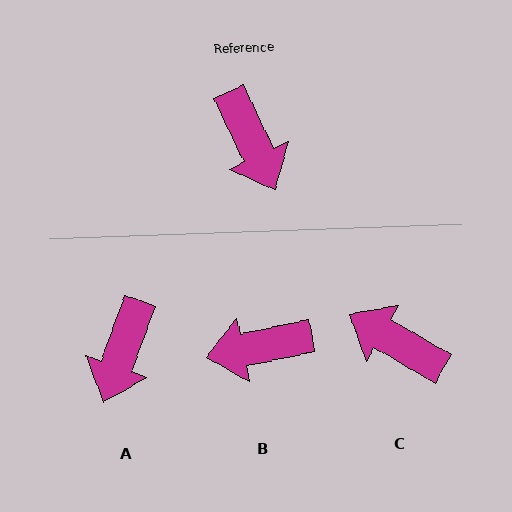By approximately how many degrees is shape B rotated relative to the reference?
Approximately 104 degrees clockwise.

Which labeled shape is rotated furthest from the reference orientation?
C, about 145 degrees away.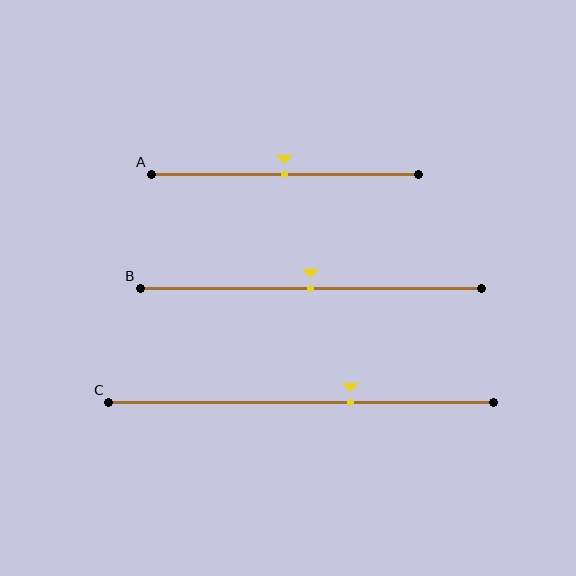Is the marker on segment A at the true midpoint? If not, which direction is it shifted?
Yes, the marker on segment A is at the true midpoint.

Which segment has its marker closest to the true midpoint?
Segment A has its marker closest to the true midpoint.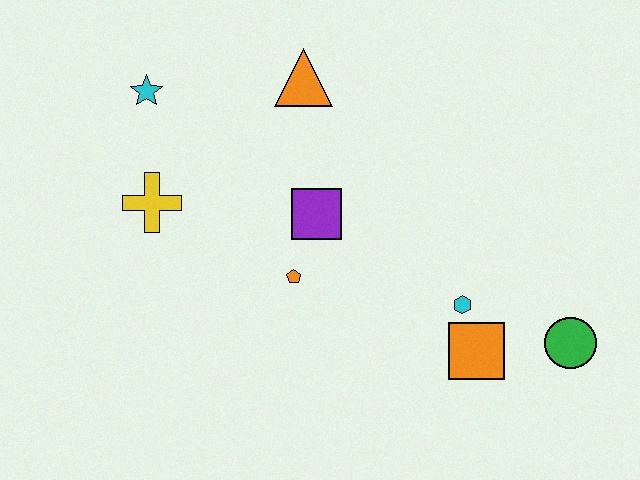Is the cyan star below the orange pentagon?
No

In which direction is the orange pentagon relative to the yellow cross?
The orange pentagon is to the right of the yellow cross.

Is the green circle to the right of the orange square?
Yes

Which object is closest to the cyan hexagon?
The orange square is closest to the cyan hexagon.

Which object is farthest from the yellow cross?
The green circle is farthest from the yellow cross.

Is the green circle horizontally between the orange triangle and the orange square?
No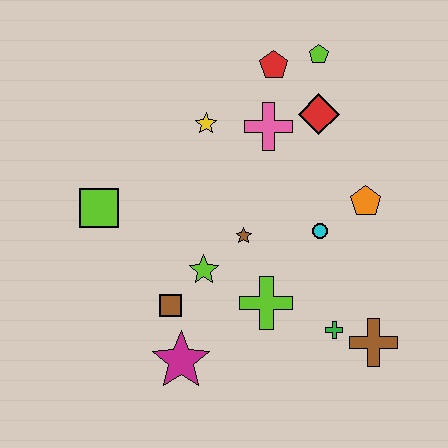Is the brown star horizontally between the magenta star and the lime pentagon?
Yes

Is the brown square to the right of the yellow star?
No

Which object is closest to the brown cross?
The green cross is closest to the brown cross.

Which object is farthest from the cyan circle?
The lime square is farthest from the cyan circle.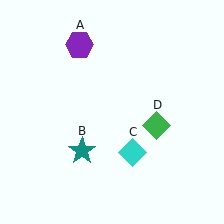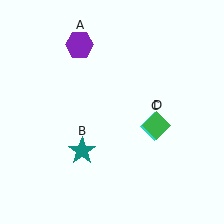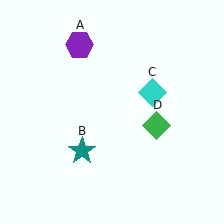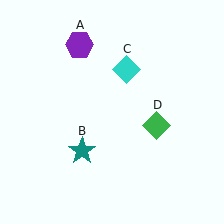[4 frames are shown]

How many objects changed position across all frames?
1 object changed position: cyan diamond (object C).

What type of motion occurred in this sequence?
The cyan diamond (object C) rotated counterclockwise around the center of the scene.